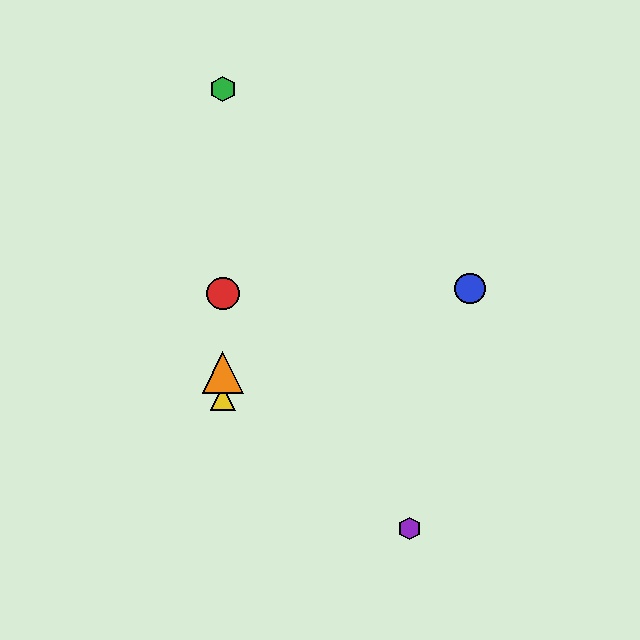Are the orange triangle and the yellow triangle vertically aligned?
Yes, both are at x≈223.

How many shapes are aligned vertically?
4 shapes (the red circle, the green hexagon, the yellow triangle, the orange triangle) are aligned vertically.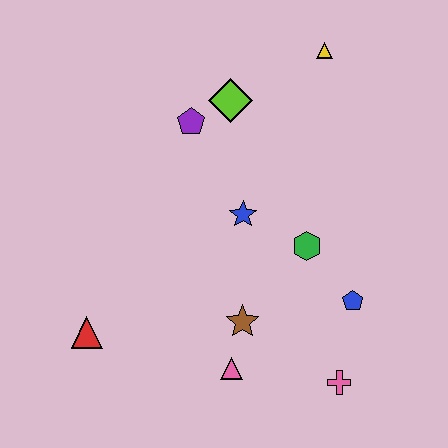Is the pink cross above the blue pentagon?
No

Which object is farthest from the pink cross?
The yellow triangle is farthest from the pink cross.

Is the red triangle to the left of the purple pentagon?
Yes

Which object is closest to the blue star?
The green hexagon is closest to the blue star.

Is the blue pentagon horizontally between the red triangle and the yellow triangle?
No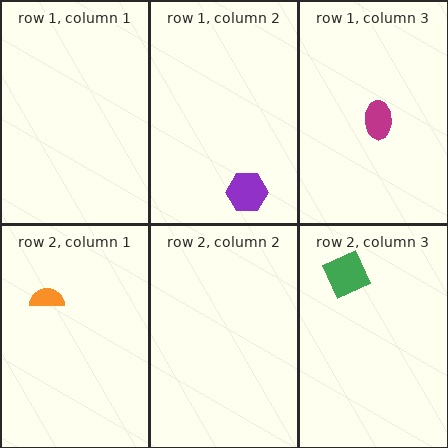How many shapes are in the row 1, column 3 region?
1.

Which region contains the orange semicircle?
The row 2, column 1 region.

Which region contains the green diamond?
The row 2, column 3 region.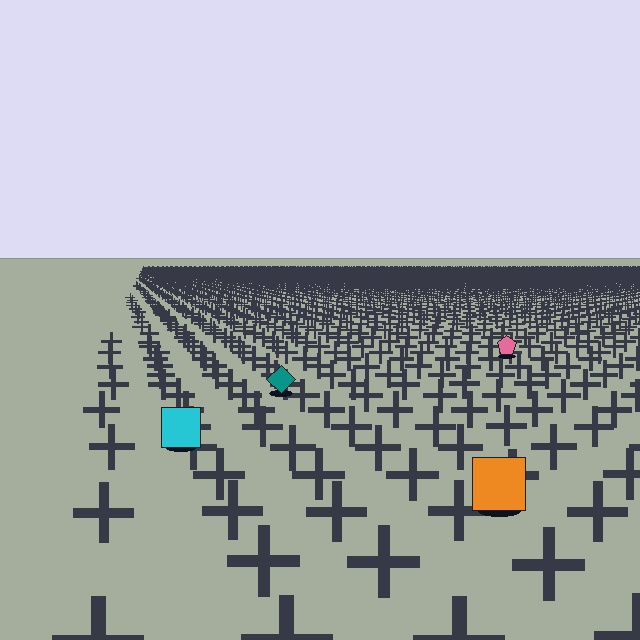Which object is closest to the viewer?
The orange square is closest. The texture marks near it are larger and more spread out.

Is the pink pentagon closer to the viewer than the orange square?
No. The orange square is closer — you can tell from the texture gradient: the ground texture is coarser near it.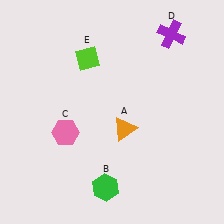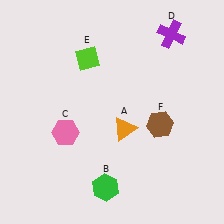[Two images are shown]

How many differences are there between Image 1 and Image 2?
There is 1 difference between the two images.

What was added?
A brown hexagon (F) was added in Image 2.